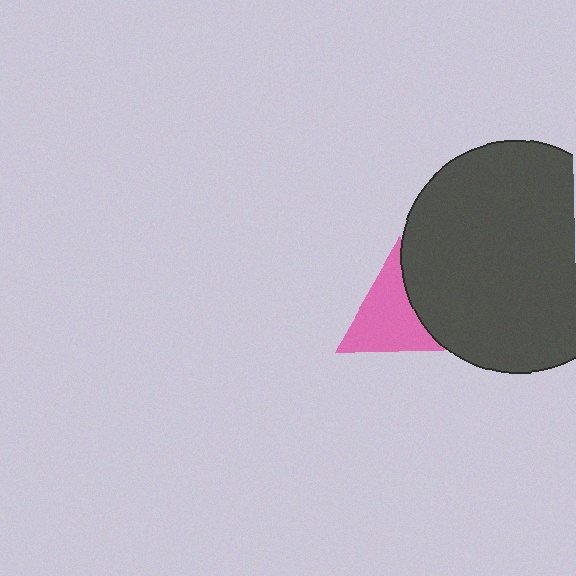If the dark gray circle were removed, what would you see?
You would see the complete pink triangle.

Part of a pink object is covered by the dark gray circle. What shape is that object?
It is a triangle.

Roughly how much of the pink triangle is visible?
Most of it is visible (roughly 68%).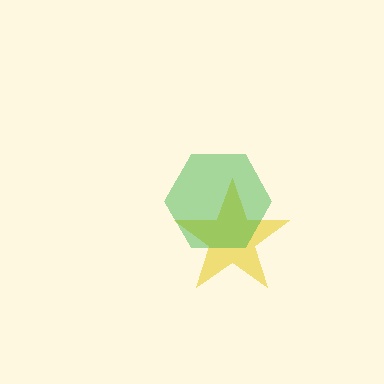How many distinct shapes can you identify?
There are 2 distinct shapes: a yellow star, a green hexagon.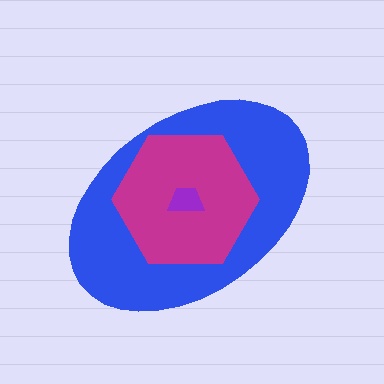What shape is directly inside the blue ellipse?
The magenta hexagon.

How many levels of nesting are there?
3.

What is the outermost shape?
The blue ellipse.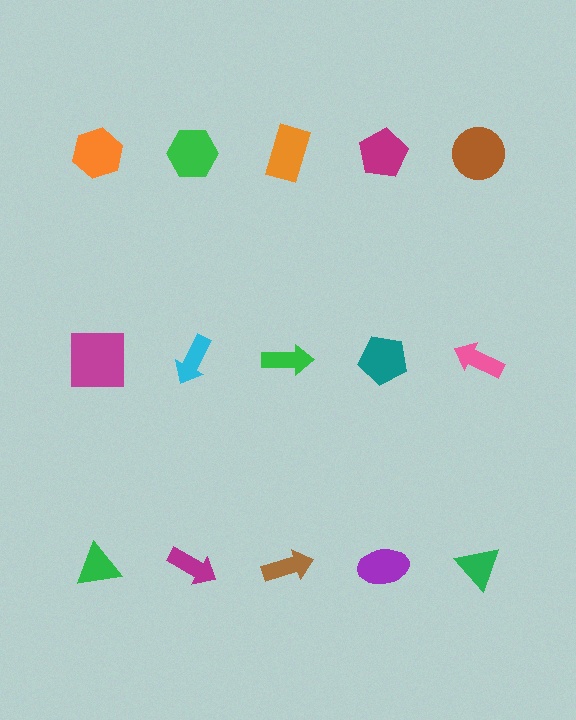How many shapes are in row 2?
5 shapes.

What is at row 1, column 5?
A brown circle.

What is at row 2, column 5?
A pink arrow.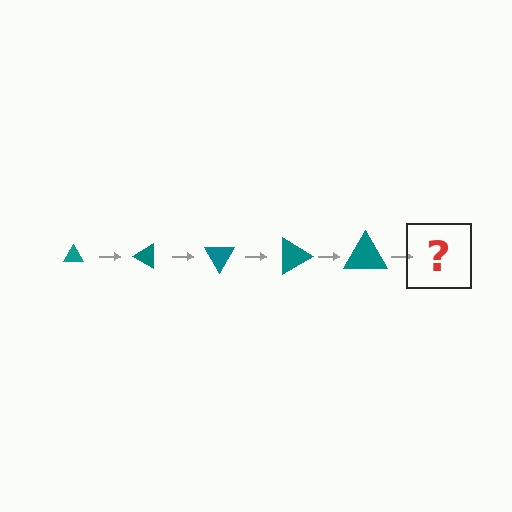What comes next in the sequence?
The next element should be a triangle, larger than the previous one and rotated 150 degrees from the start.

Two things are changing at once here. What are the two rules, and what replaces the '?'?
The two rules are that the triangle grows larger each step and it rotates 30 degrees each step. The '?' should be a triangle, larger than the previous one and rotated 150 degrees from the start.